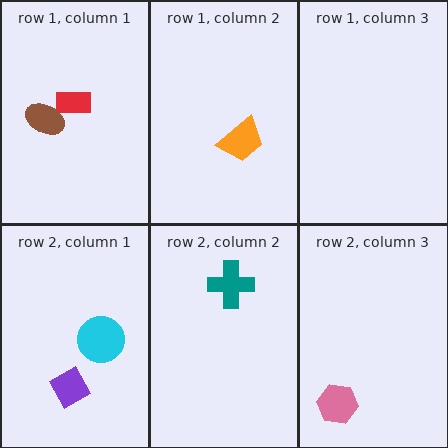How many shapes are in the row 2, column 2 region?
1.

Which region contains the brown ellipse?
The row 1, column 1 region.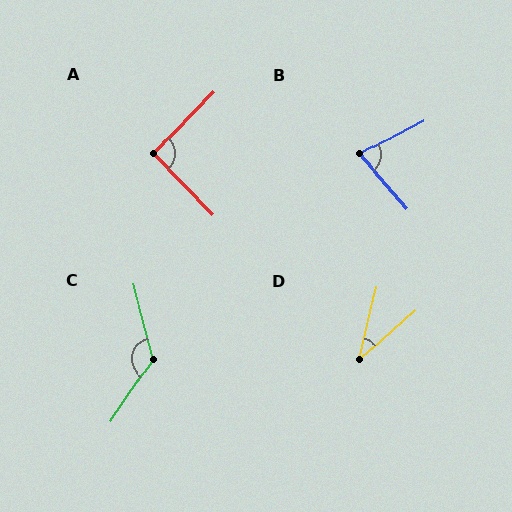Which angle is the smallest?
D, at approximately 34 degrees.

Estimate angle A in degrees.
Approximately 92 degrees.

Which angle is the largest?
C, at approximately 132 degrees.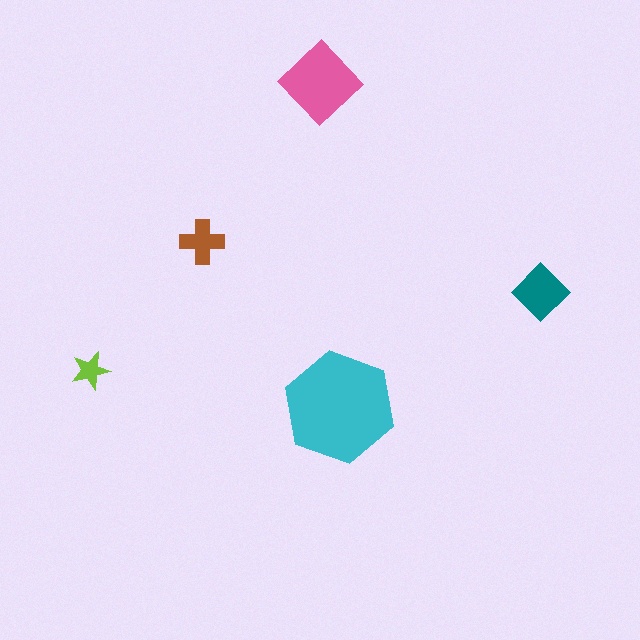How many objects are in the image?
There are 5 objects in the image.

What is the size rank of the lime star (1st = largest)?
5th.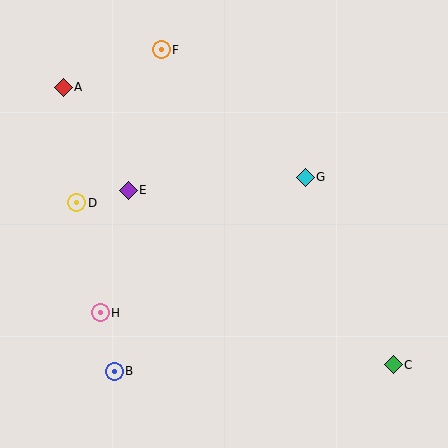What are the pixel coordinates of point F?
Point F is at (161, 50).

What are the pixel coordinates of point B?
Point B is at (114, 371).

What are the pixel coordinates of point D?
Point D is at (77, 203).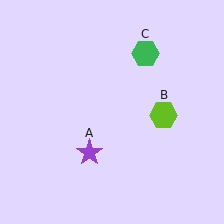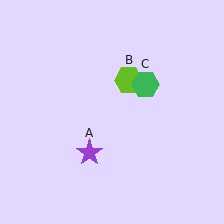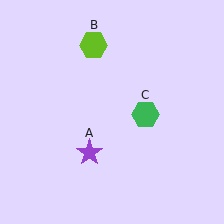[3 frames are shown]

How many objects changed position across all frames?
2 objects changed position: lime hexagon (object B), green hexagon (object C).